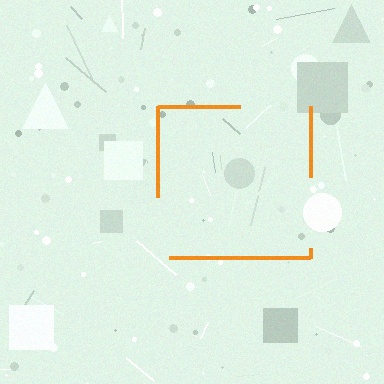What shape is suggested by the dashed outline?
The dashed outline suggests a square.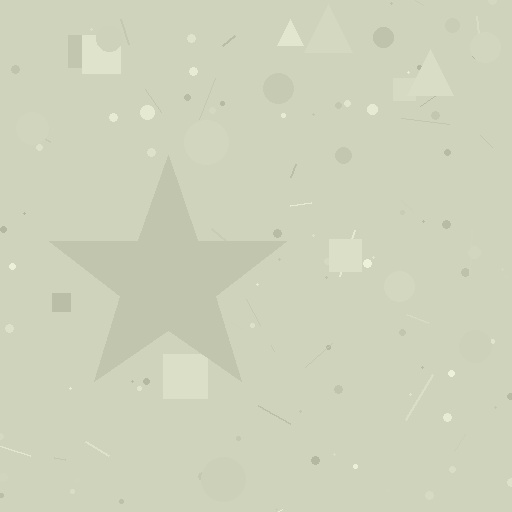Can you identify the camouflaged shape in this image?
The camouflaged shape is a star.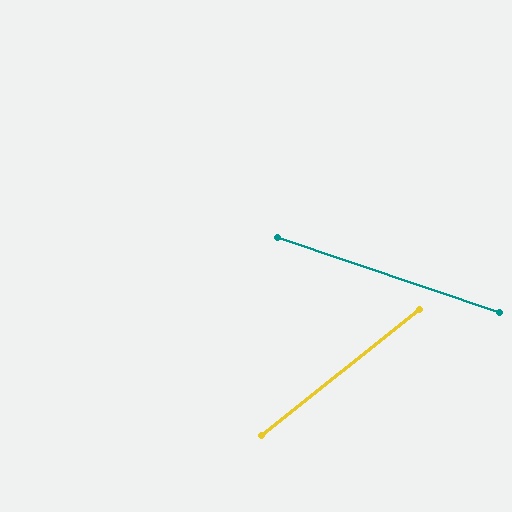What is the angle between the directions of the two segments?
Approximately 57 degrees.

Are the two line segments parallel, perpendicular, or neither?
Neither parallel nor perpendicular — they differ by about 57°.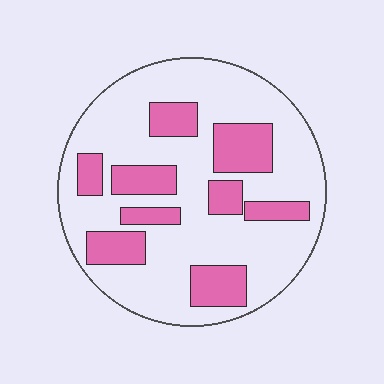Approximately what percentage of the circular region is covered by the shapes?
Approximately 30%.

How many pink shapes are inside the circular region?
9.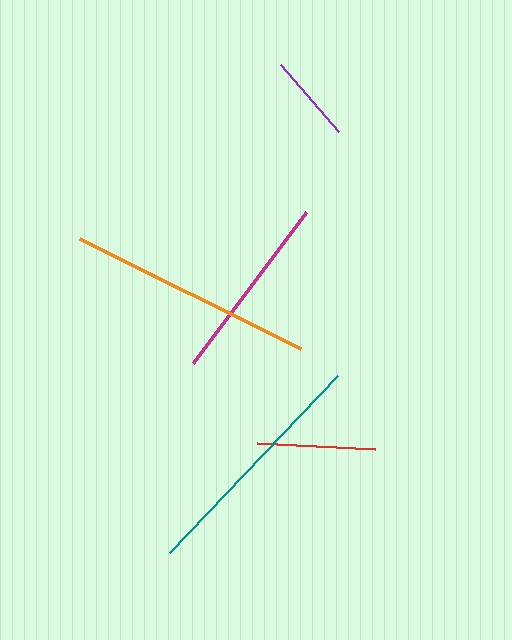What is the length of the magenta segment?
The magenta segment is approximately 188 pixels long.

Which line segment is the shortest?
The purple line is the shortest at approximately 89 pixels.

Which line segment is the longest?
The orange line is the longest at approximately 247 pixels.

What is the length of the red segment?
The red segment is approximately 119 pixels long.